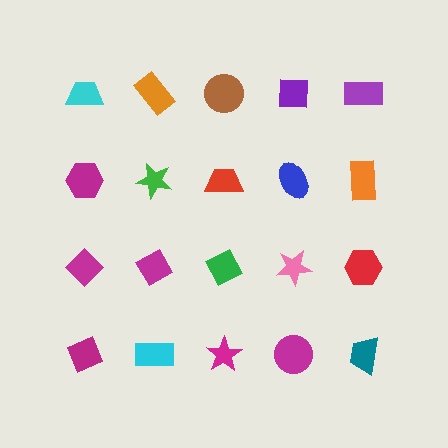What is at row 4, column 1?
A magenta diamond.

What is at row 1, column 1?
A cyan trapezoid.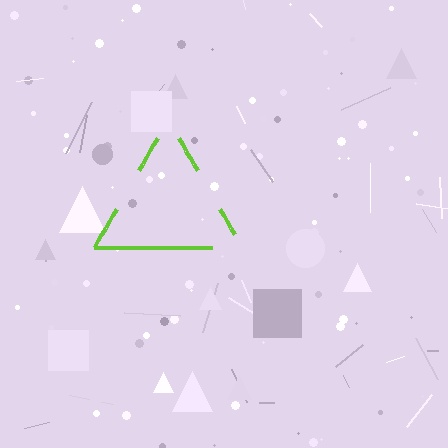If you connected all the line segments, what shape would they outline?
They would outline a triangle.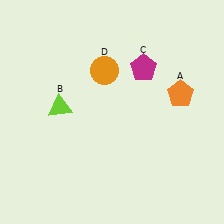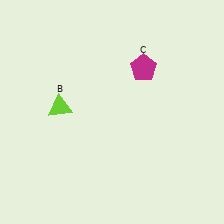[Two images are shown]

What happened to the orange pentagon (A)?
The orange pentagon (A) was removed in Image 2. It was in the top-right area of Image 1.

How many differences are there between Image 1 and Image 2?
There are 2 differences between the two images.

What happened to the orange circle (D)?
The orange circle (D) was removed in Image 2. It was in the top-left area of Image 1.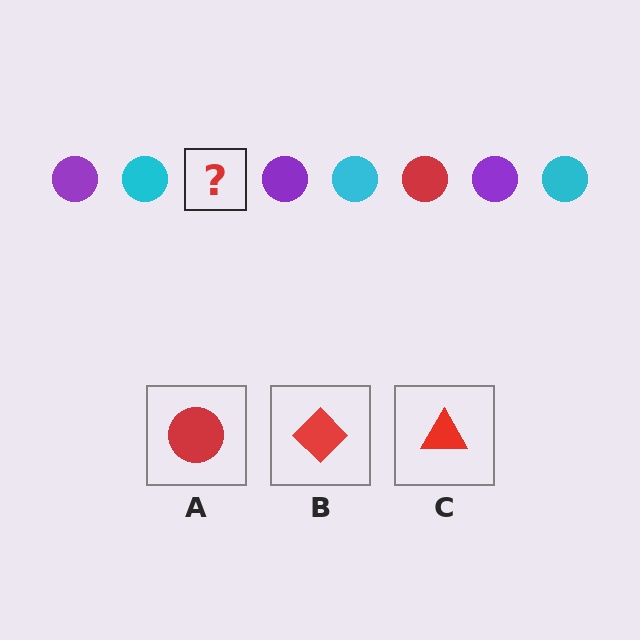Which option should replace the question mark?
Option A.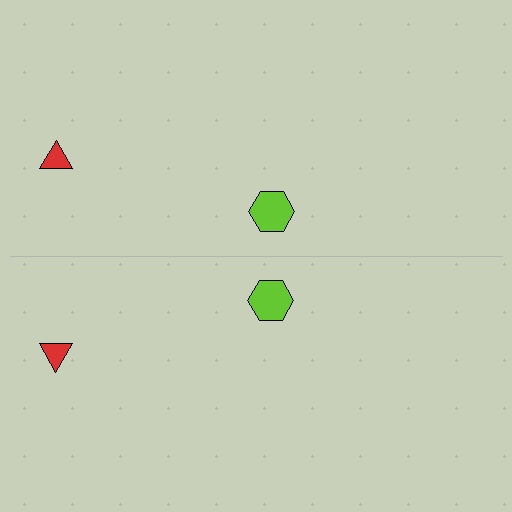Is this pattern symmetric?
Yes, this pattern has bilateral (reflection) symmetry.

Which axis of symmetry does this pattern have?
The pattern has a horizontal axis of symmetry running through the center of the image.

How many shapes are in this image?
There are 4 shapes in this image.